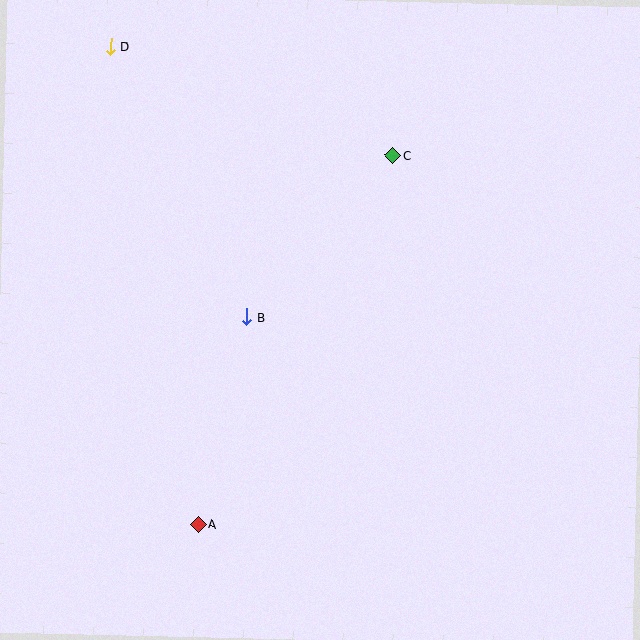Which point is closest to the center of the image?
Point B at (247, 317) is closest to the center.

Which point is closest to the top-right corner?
Point C is closest to the top-right corner.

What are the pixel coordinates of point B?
Point B is at (247, 317).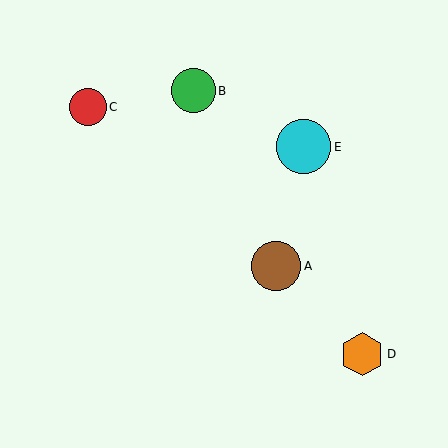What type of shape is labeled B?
Shape B is a green circle.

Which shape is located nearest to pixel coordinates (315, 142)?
The cyan circle (labeled E) at (304, 147) is nearest to that location.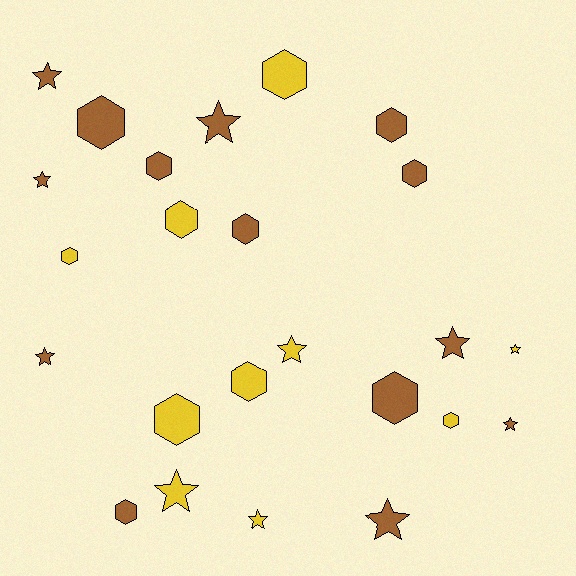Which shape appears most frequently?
Hexagon, with 13 objects.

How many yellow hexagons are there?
There are 6 yellow hexagons.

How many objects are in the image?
There are 24 objects.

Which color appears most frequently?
Brown, with 14 objects.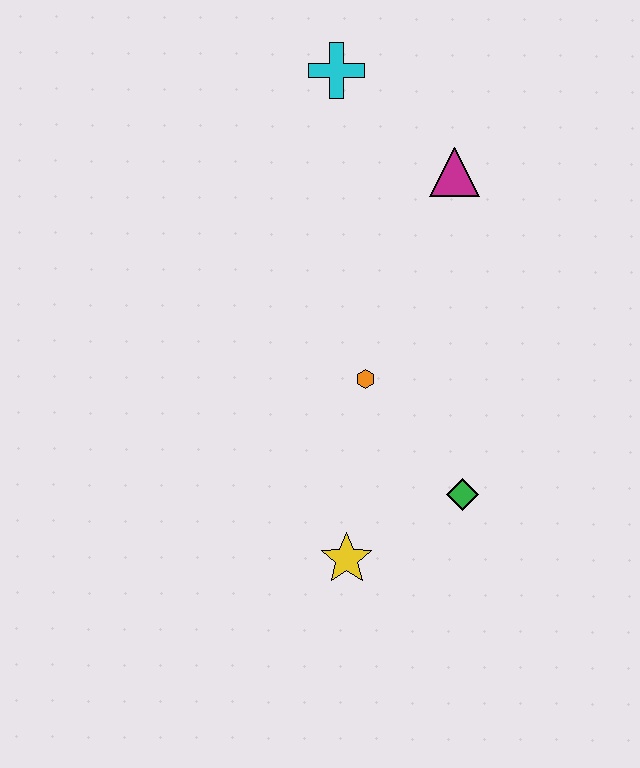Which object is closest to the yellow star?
The green diamond is closest to the yellow star.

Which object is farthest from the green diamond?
The cyan cross is farthest from the green diamond.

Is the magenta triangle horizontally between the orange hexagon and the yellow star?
No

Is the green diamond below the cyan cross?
Yes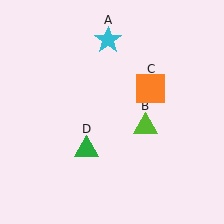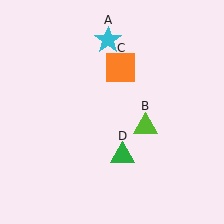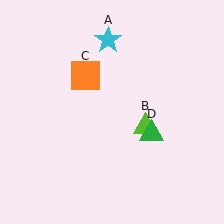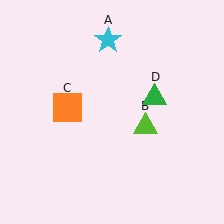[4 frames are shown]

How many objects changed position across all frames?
2 objects changed position: orange square (object C), green triangle (object D).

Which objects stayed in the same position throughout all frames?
Cyan star (object A) and lime triangle (object B) remained stationary.